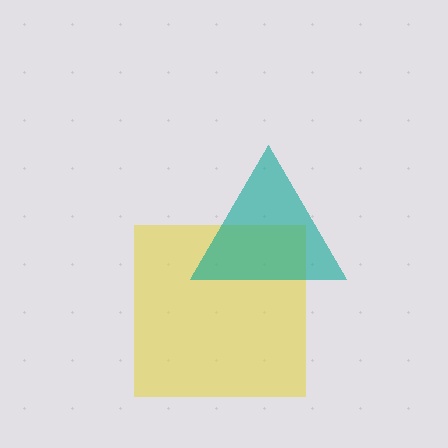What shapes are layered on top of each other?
The layered shapes are: a yellow square, a teal triangle.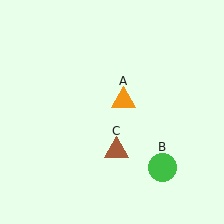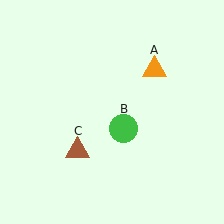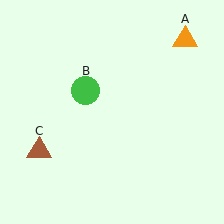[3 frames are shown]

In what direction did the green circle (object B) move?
The green circle (object B) moved up and to the left.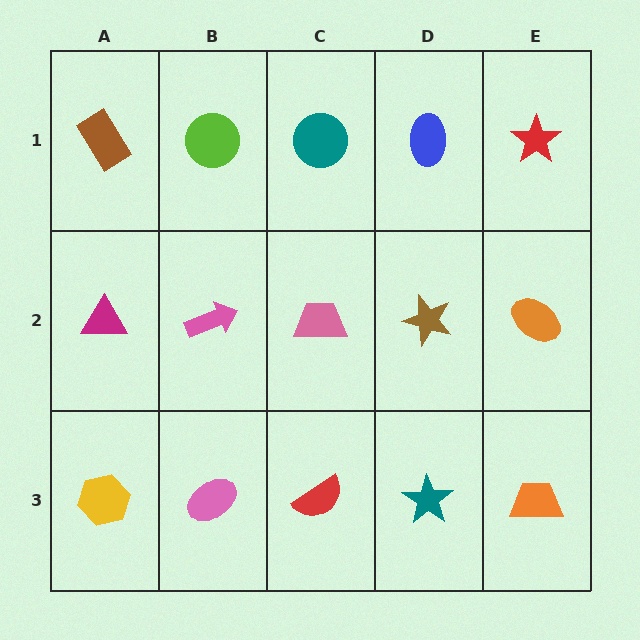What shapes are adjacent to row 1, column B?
A pink arrow (row 2, column B), a brown rectangle (row 1, column A), a teal circle (row 1, column C).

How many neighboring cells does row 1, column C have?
3.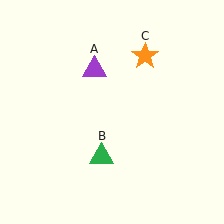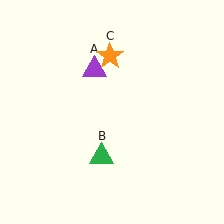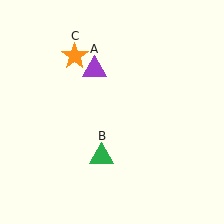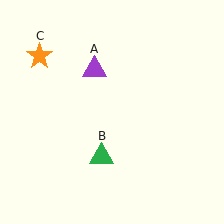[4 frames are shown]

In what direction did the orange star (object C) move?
The orange star (object C) moved left.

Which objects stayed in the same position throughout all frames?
Purple triangle (object A) and green triangle (object B) remained stationary.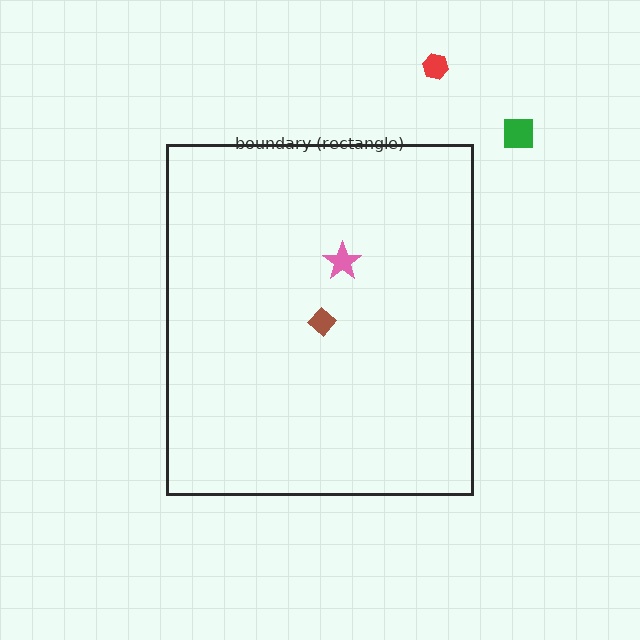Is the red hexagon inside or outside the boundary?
Outside.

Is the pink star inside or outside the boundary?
Inside.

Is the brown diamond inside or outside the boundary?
Inside.